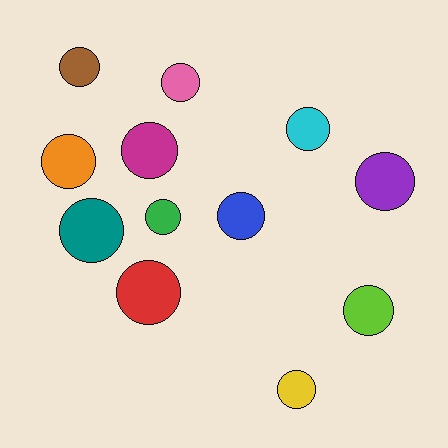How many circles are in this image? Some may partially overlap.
There are 12 circles.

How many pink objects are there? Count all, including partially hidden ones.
There is 1 pink object.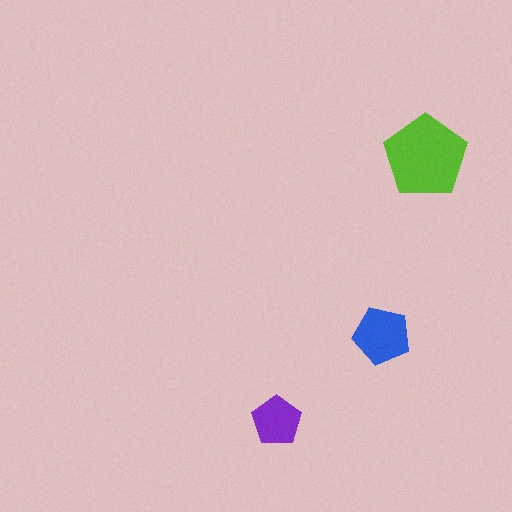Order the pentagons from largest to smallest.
the lime one, the blue one, the purple one.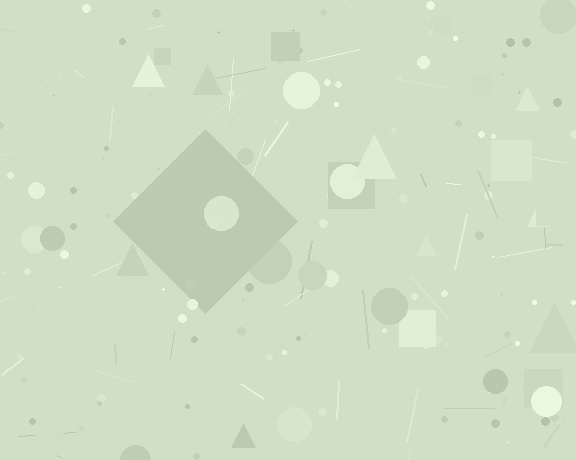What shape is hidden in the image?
A diamond is hidden in the image.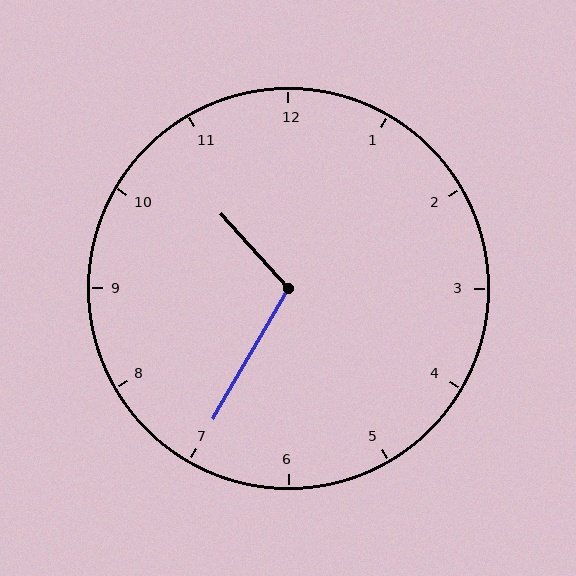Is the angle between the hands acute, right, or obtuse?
It is obtuse.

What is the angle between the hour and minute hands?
Approximately 108 degrees.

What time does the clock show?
10:35.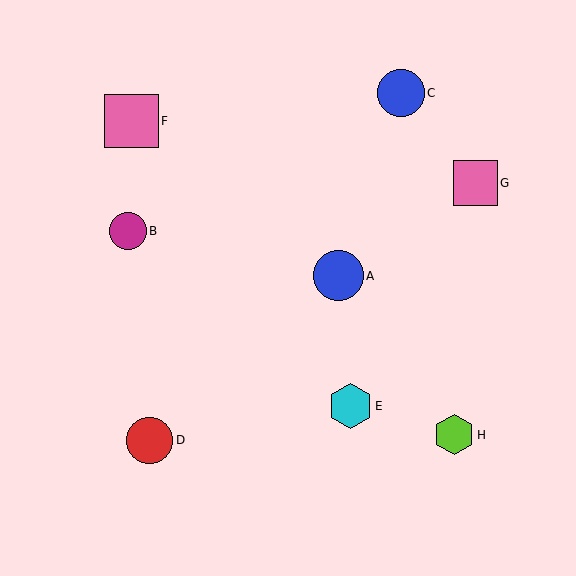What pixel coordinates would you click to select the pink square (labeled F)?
Click at (131, 121) to select the pink square F.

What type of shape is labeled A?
Shape A is a blue circle.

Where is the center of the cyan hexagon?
The center of the cyan hexagon is at (350, 406).